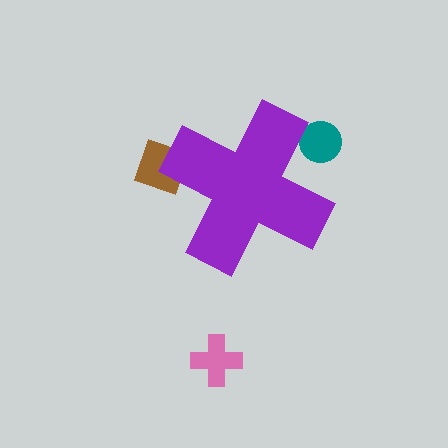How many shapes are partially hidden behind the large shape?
2 shapes are partially hidden.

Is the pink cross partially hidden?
No, the pink cross is fully visible.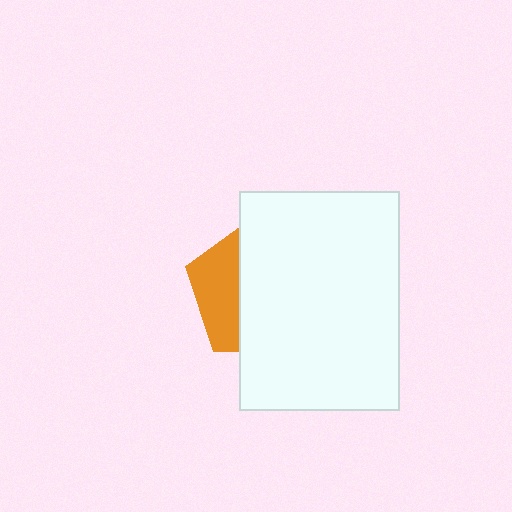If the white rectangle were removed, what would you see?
You would see the complete orange pentagon.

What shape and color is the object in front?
The object in front is a white rectangle.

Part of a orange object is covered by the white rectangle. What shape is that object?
It is a pentagon.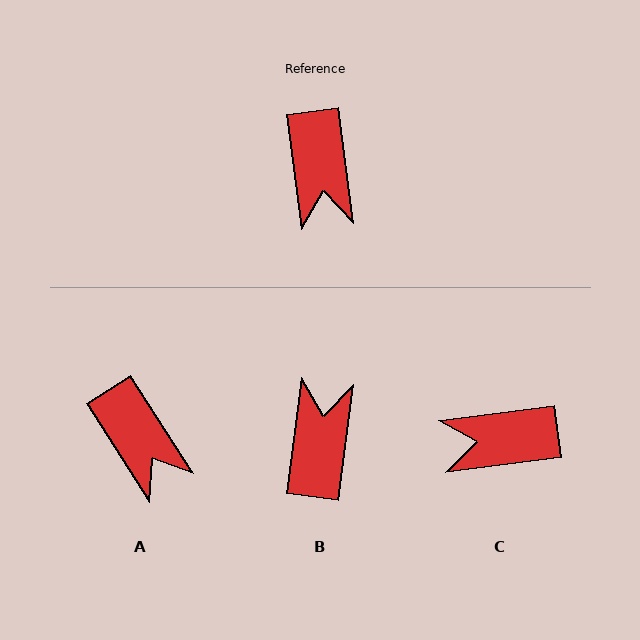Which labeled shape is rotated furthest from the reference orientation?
B, about 165 degrees away.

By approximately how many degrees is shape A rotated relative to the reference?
Approximately 25 degrees counter-clockwise.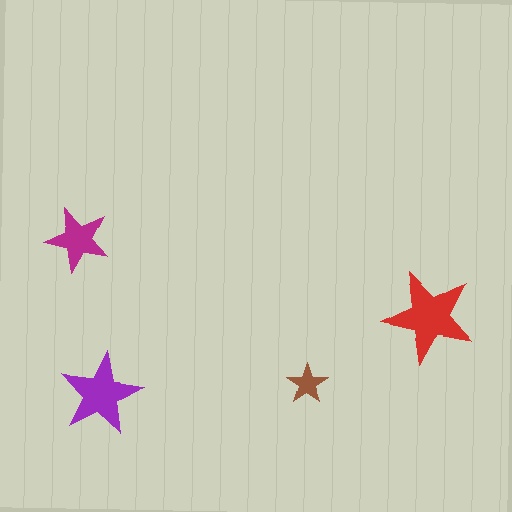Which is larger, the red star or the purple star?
The red one.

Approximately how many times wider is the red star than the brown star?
About 2.5 times wider.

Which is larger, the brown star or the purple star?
The purple one.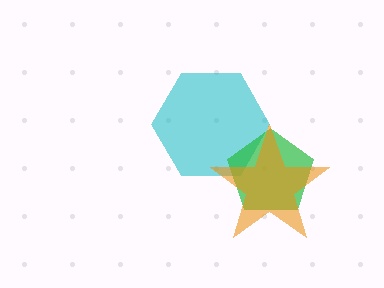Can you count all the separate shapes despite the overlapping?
Yes, there are 3 separate shapes.